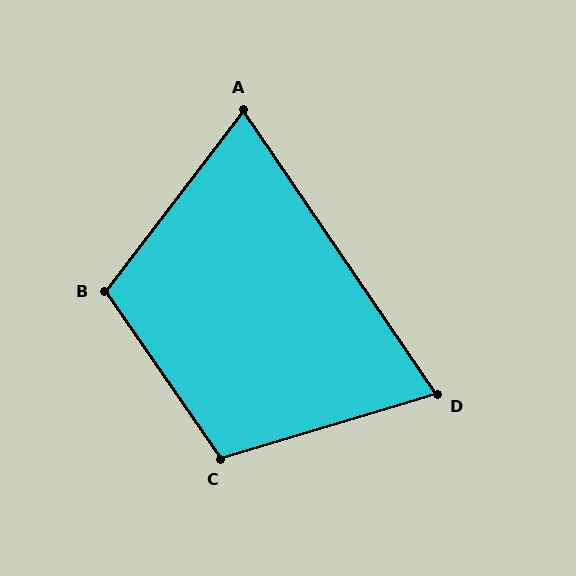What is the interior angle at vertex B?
Approximately 108 degrees (obtuse).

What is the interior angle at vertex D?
Approximately 72 degrees (acute).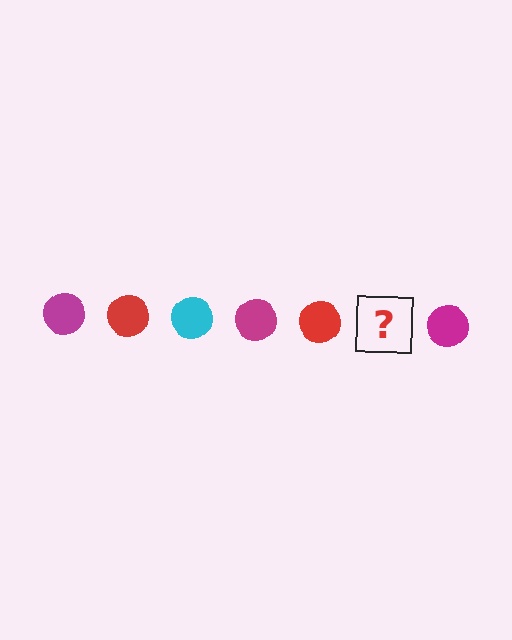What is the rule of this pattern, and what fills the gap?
The rule is that the pattern cycles through magenta, red, cyan circles. The gap should be filled with a cyan circle.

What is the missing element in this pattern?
The missing element is a cyan circle.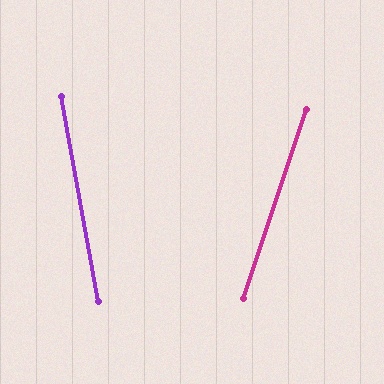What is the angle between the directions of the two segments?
Approximately 29 degrees.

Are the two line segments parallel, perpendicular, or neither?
Neither parallel nor perpendicular — they differ by about 29°.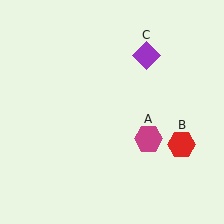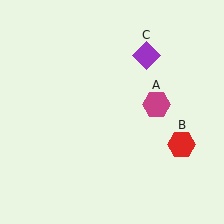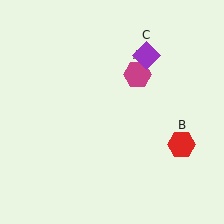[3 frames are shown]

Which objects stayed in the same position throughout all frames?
Red hexagon (object B) and purple diamond (object C) remained stationary.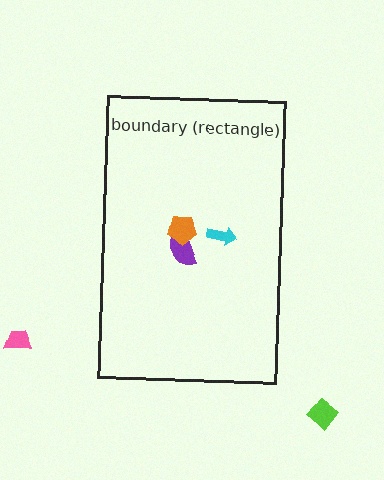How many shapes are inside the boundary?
3 inside, 2 outside.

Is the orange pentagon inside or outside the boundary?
Inside.